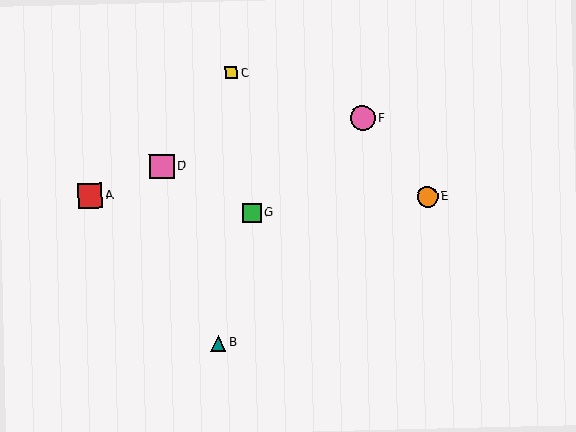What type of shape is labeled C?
Shape C is a yellow square.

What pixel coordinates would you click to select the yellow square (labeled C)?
Click at (231, 73) to select the yellow square C.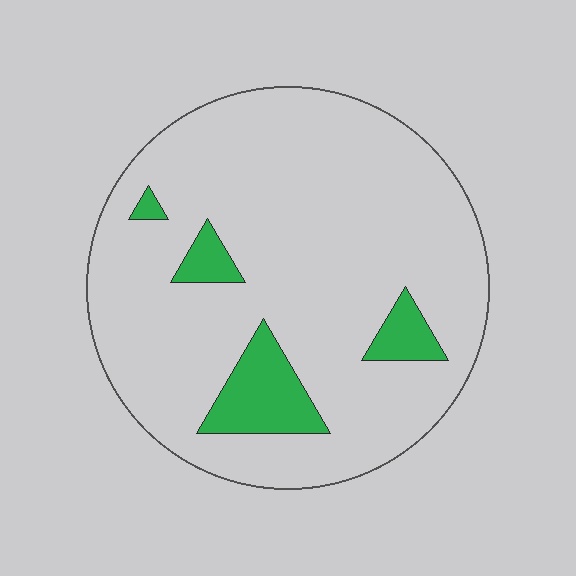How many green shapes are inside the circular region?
4.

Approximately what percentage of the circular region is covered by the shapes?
Approximately 10%.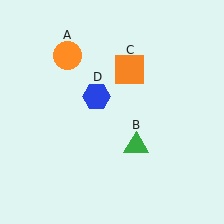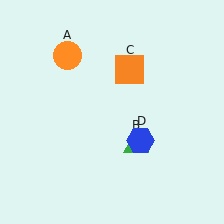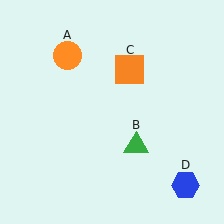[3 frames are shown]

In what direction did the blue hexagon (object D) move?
The blue hexagon (object D) moved down and to the right.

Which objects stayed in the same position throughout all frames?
Orange circle (object A) and green triangle (object B) and orange square (object C) remained stationary.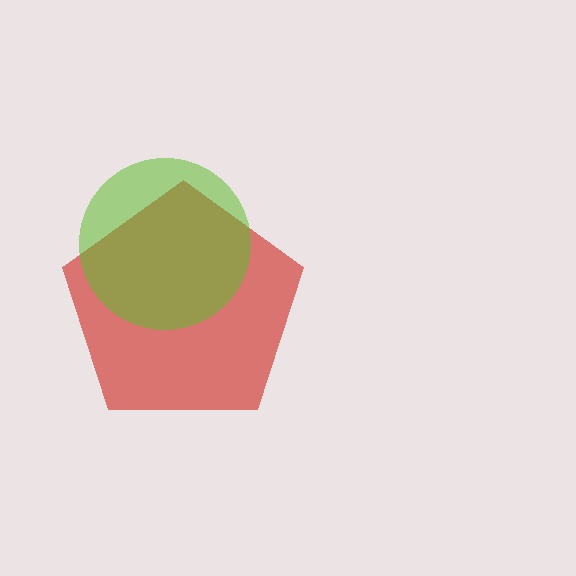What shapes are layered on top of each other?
The layered shapes are: a red pentagon, a lime circle.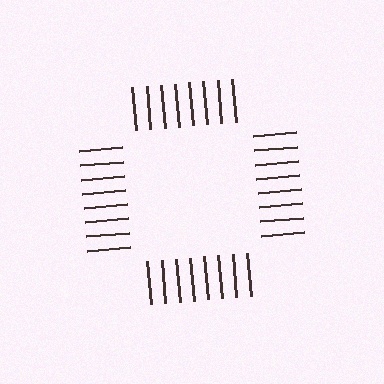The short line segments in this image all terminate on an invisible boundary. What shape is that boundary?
An illusory square — the line segments terminate on its edges but no continuous stroke is drawn.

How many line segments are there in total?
32 — 8 along each of the 4 edges.